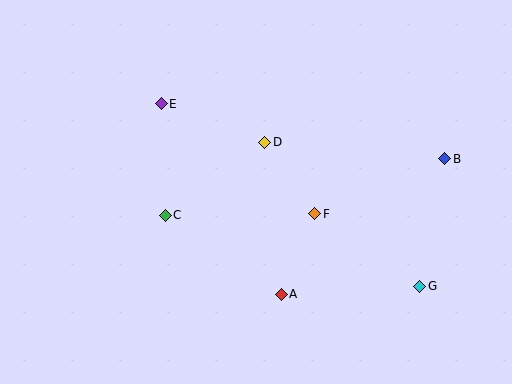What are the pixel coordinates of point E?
Point E is at (161, 104).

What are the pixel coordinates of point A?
Point A is at (281, 294).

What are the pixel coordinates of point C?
Point C is at (165, 215).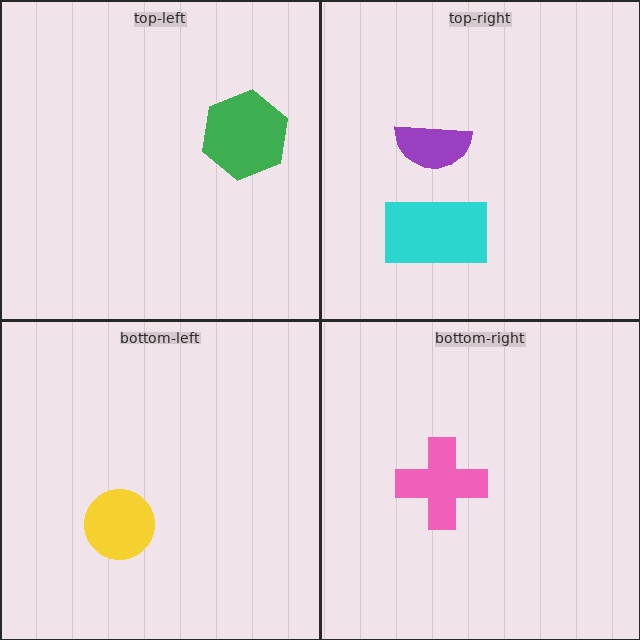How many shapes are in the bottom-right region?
1.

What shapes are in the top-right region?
The purple semicircle, the cyan rectangle.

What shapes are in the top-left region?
The green hexagon.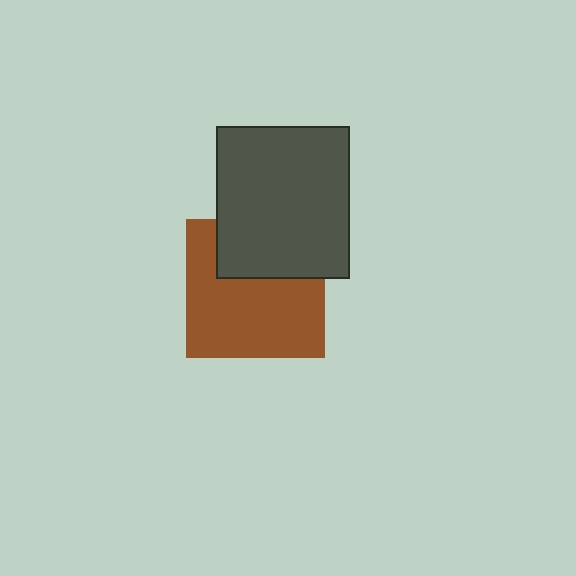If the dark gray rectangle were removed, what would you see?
You would see the complete brown square.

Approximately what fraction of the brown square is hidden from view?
Roughly 34% of the brown square is hidden behind the dark gray rectangle.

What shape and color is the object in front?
The object in front is a dark gray rectangle.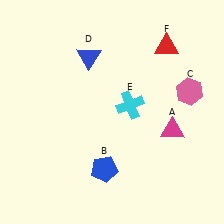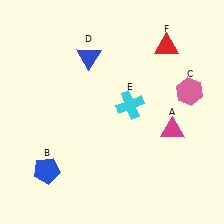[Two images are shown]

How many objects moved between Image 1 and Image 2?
1 object moved between the two images.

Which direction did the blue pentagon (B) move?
The blue pentagon (B) moved left.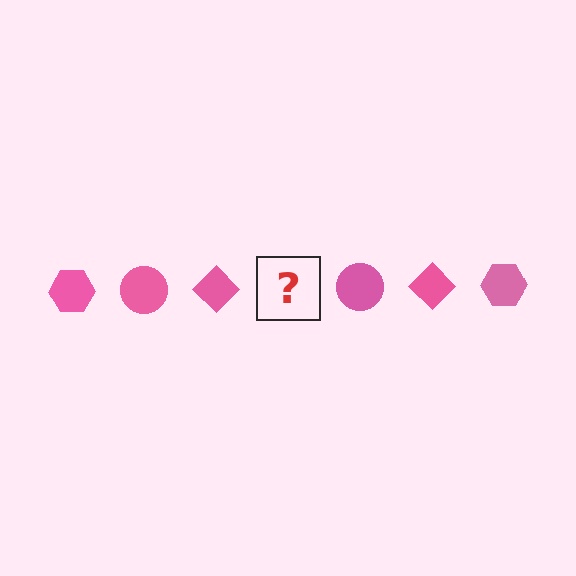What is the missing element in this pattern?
The missing element is a pink hexagon.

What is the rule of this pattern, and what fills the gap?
The rule is that the pattern cycles through hexagon, circle, diamond shapes in pink. The gap should be filled with a pink hexagon.